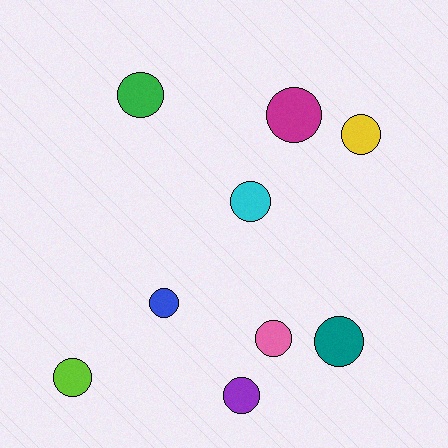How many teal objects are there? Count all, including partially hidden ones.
There is 1 teal object.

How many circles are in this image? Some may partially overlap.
There are 9 circles.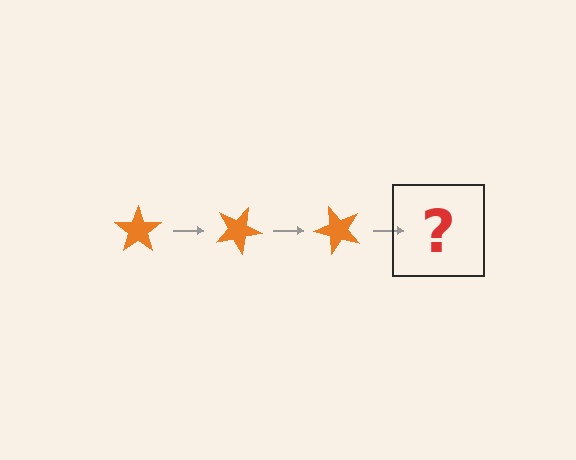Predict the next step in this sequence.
The next step is an orange star rotated 75 degrees.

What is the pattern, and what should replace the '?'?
The pattern is that the star rotates 25 degrees each step. The '?' should be an orange star rotated 75 degrees.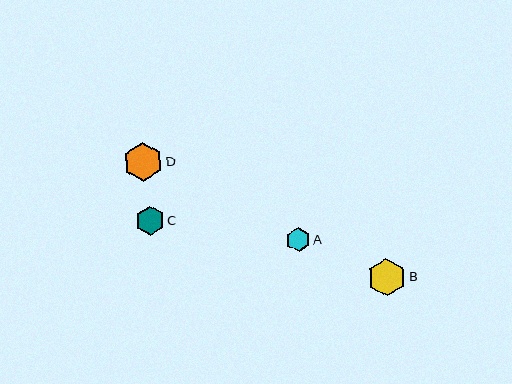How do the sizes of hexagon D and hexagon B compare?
Hexagon D and hexagon B are approximately the same size.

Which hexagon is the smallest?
Hexagon A is the smallest with a size of approximately 25 pixels.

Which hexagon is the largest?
Hexagon D is the largest with a size of approximately 40 pixels.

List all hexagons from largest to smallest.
From largest to smallest: D, B, C, A.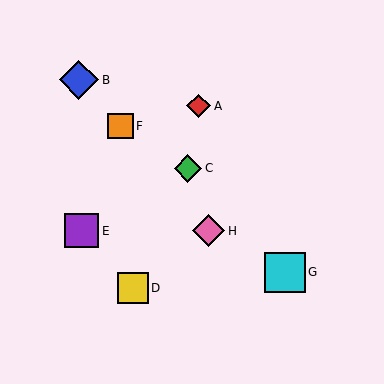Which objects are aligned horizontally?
Objects E, H are aligned horizontally.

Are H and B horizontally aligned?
No, H is at y≈231 and B is at y≈80.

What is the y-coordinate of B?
Object B is at y≈80.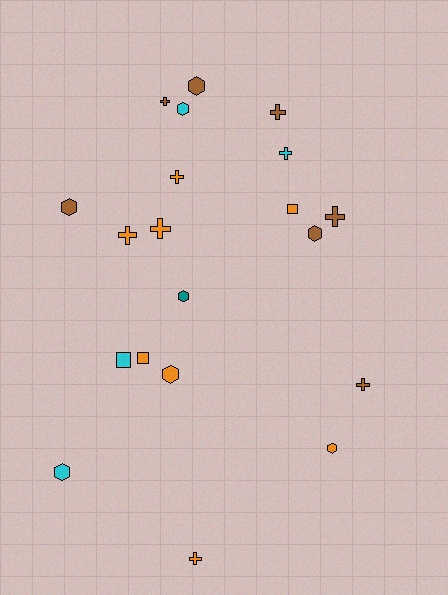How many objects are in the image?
There are 20 objects.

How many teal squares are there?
There are no teal squares.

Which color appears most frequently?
Orange, with 8 objects.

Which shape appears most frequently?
Cross, with 9 objects.